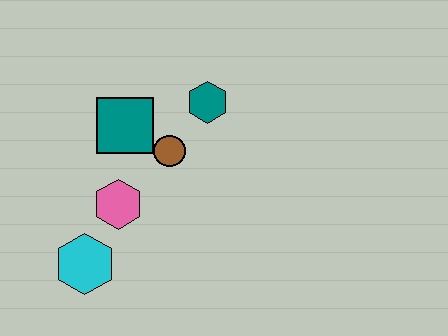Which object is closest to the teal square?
The brown circle is closest to the teal square.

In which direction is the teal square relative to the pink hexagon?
The teal square is above the pink hexagon.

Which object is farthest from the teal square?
The cyan hexagon is farthest from the teal square.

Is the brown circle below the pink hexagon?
No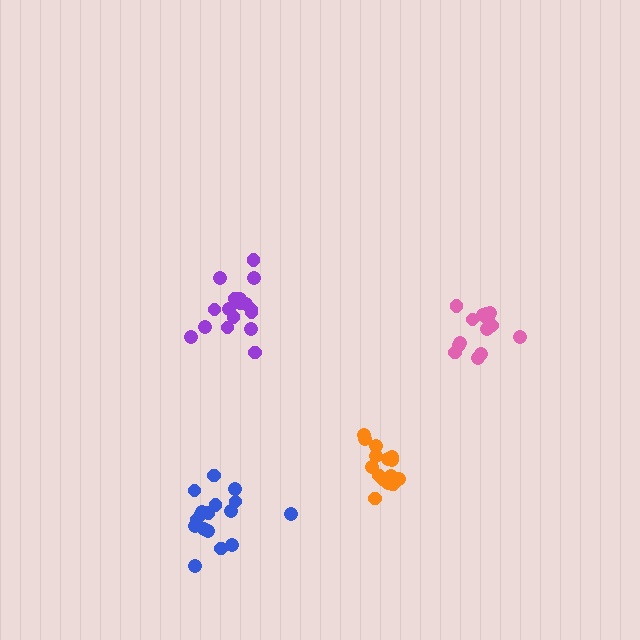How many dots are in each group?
Group 1: 17 dots, Group 2: 17 dots, Group 3: 14 dots, Group 4: 15 dots (63 total).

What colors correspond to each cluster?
The clusters are colored: blue, purple, pink, orange.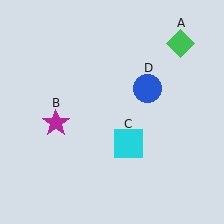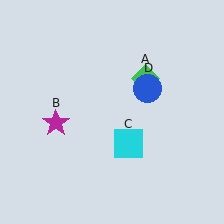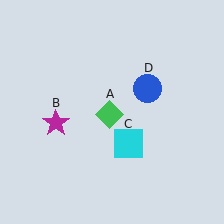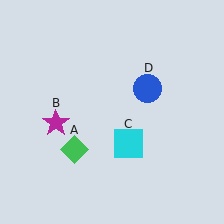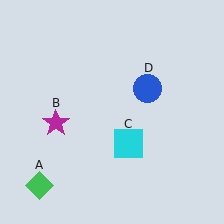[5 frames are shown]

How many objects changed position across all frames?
1 object changed position: green diamond (object A).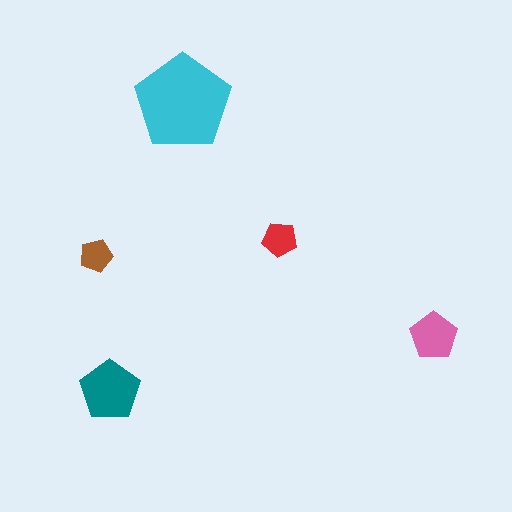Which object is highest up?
The cyan pentagon is topmost.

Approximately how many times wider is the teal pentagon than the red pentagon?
About 2 times wider.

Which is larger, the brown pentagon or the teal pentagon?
The teal one.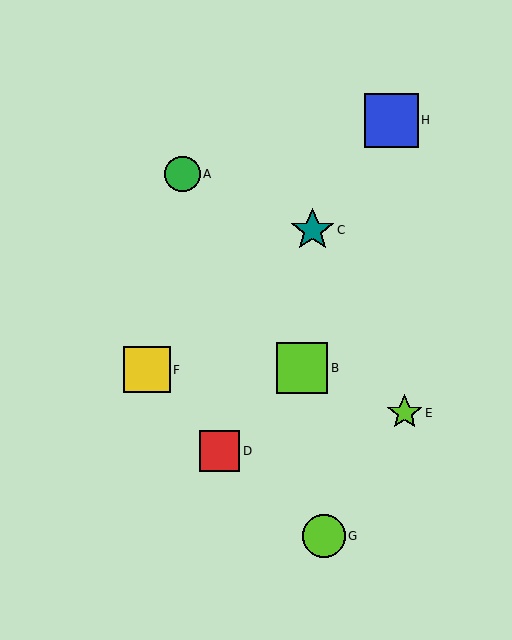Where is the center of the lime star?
The center of the lime star is at (405, 413).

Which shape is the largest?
The blue square (labeled H) is the largest.